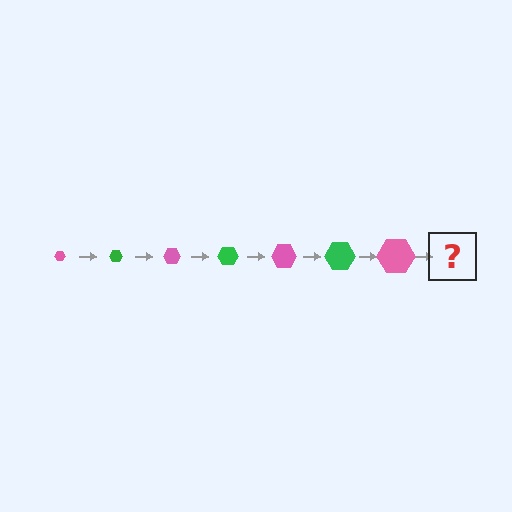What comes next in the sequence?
The next element should be a green hexagon, larger than the previous one.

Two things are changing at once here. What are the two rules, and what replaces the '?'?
The two rules are that the hexagon grows larger each step and the color cycles through pink and green. The '?' should be a green hexagon, larger than the previous one.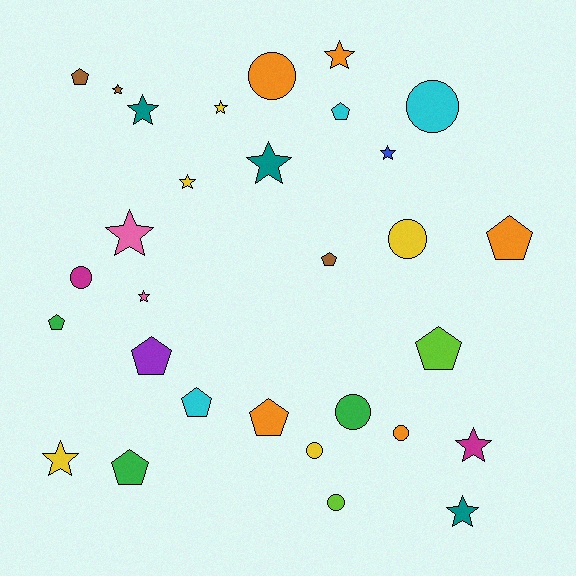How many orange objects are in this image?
There are 5 orange objects.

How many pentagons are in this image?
There are 10 pentagons.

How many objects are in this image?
There are 30 objects.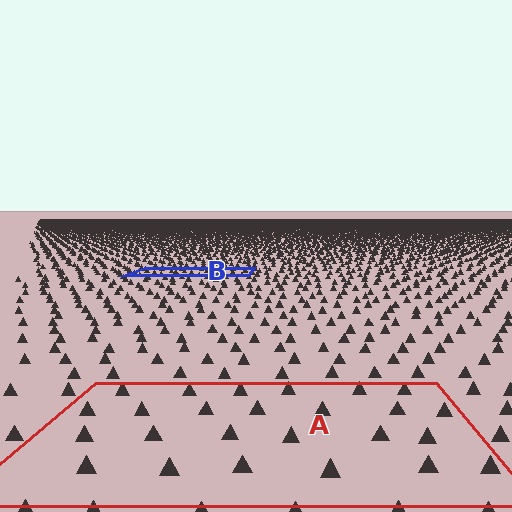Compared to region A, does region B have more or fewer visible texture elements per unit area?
Region B has more texture elements per unit area — they are packed more densely because it is farther away.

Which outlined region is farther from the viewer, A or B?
Region B is farther from the viewer — the texture elements inside it appear smaller and more densely packed.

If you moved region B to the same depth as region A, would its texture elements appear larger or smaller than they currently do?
They would appear larger. At a closer depth, the same texture elements are projected at a bigger on-screen size.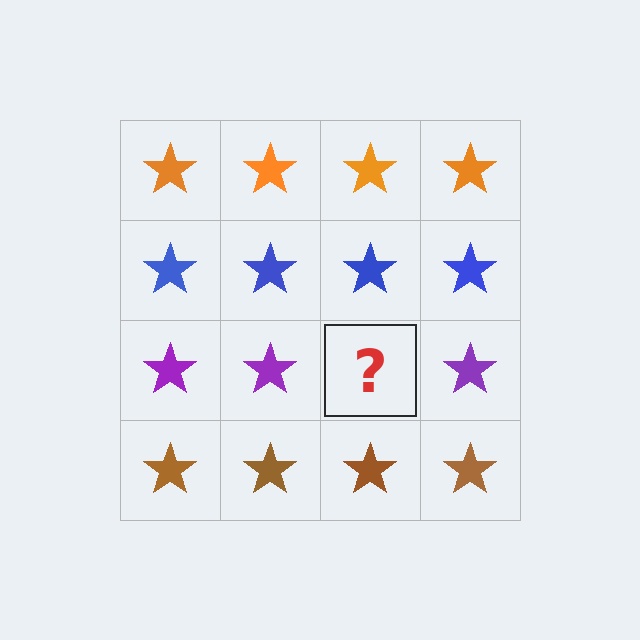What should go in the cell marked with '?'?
The missing cell should contain a purple star.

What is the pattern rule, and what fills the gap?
The rule is that each row has a consistent color. The gap should be filled with a purple star.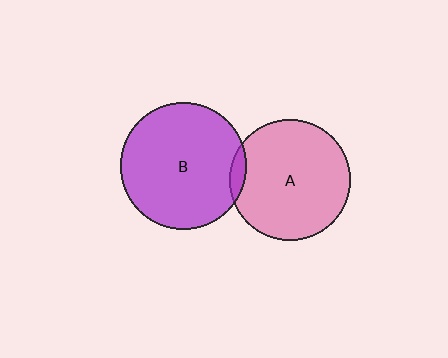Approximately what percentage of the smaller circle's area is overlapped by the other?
Approximately 5%.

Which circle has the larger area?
Circle B (purple).